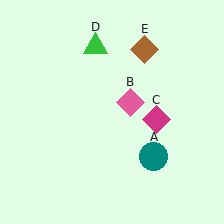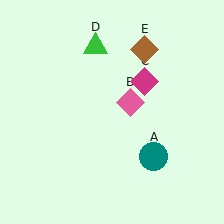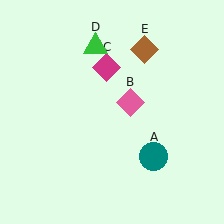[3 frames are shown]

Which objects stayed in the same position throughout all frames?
Teal circle (object A) and pink diamond (object B) and green triangle (object D) and brown diamond (object E) remained stationary.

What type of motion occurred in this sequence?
The magenta diamond (object C) rotated counterclockwise around the center of the scene.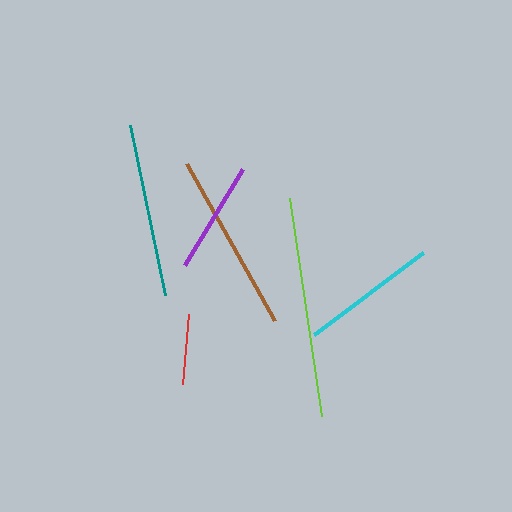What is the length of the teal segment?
The teal segment is approximately 173 pixels long.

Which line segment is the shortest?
The red line is the shortest at approximately 71 pixels.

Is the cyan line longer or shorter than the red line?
The cyan line is longer than the red line.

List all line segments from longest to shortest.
From longest to shortest: lime, brown, teal, cyan, purple, red.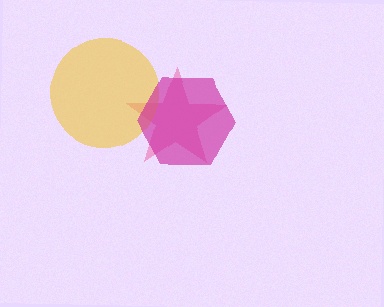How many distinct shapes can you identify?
There are 3 distinct shapes: a pink star, a yellow circle, a magenta hexagon.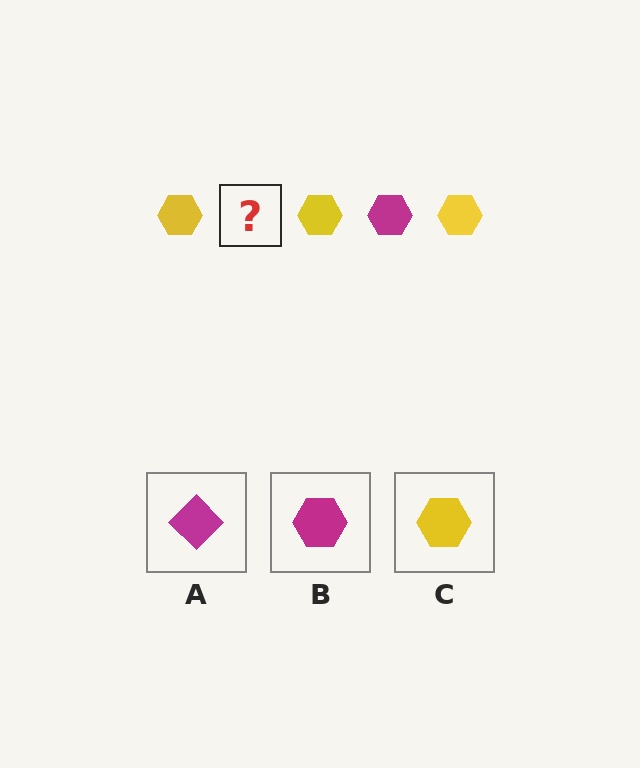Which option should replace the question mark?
Option B.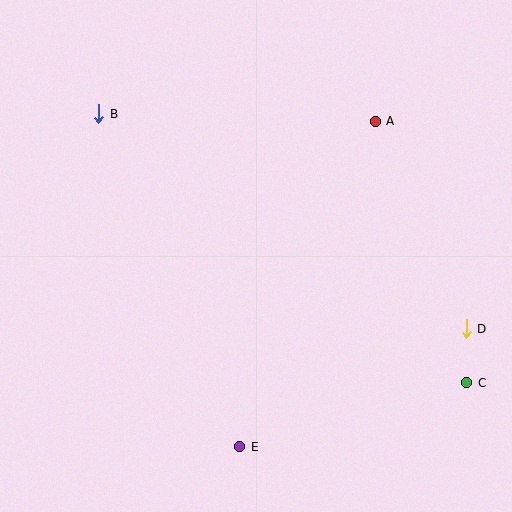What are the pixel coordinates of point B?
Point B is at (99, 114).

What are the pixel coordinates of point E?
Point E is at (240, 447).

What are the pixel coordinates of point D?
Point D is at (466, 329).